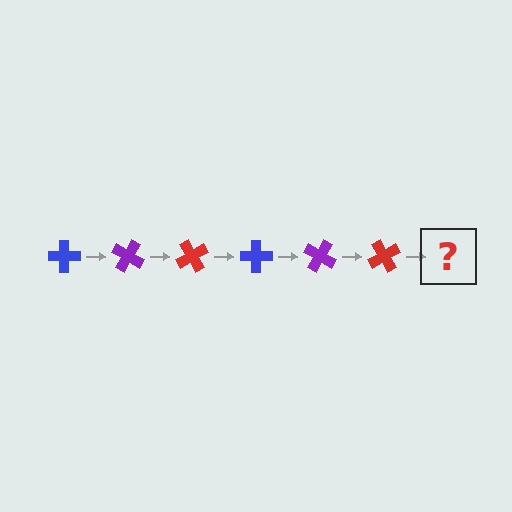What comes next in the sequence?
The next element should be a blue cross, rotated 180 degrees from the start.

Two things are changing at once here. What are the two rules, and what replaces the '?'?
The two rules are that it rotates 30 degrees each step and the color cycles through blue, purple, and red. The '?' should be a blue cross, rotated 180 degrees from the start.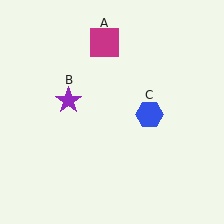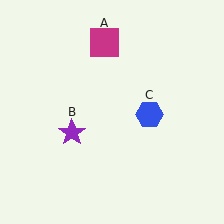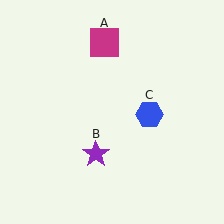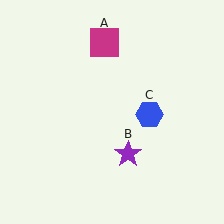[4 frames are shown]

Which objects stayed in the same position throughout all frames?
Magenta square (object A) and blue hexagon (object C) remained stationary.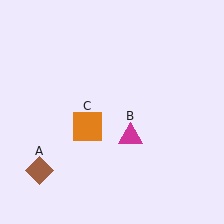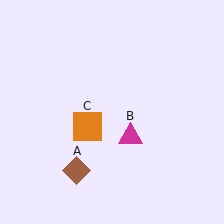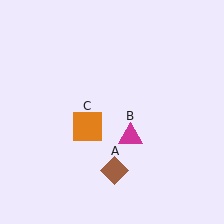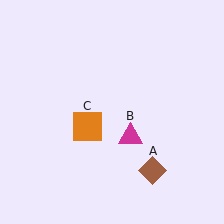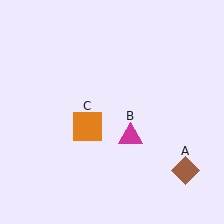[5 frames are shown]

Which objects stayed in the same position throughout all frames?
Magenta triangle (object B) and orange square (object C) remained stationary.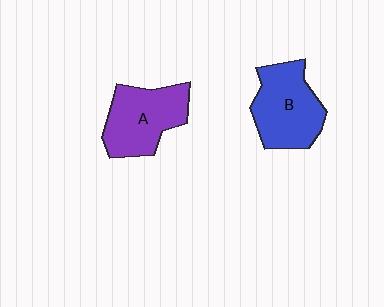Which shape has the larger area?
Shape B (blue).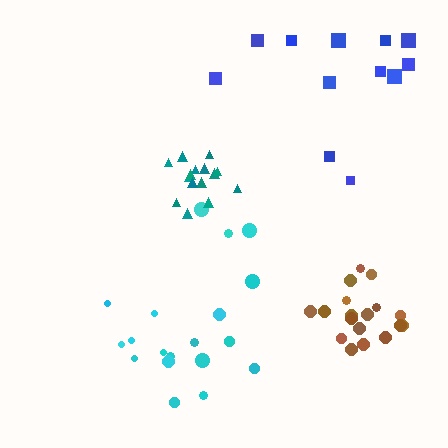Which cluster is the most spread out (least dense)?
Blue.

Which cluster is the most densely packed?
Teal.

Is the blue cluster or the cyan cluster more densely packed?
Cyan.